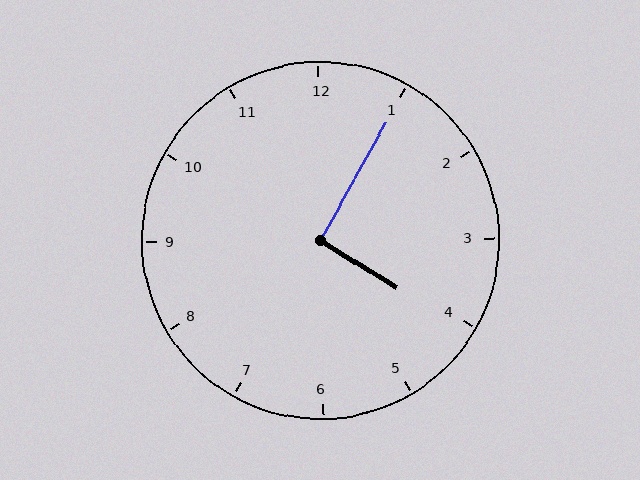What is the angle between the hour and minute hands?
Approximately 92 degrees.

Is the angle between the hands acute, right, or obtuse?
It is right.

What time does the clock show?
4:05.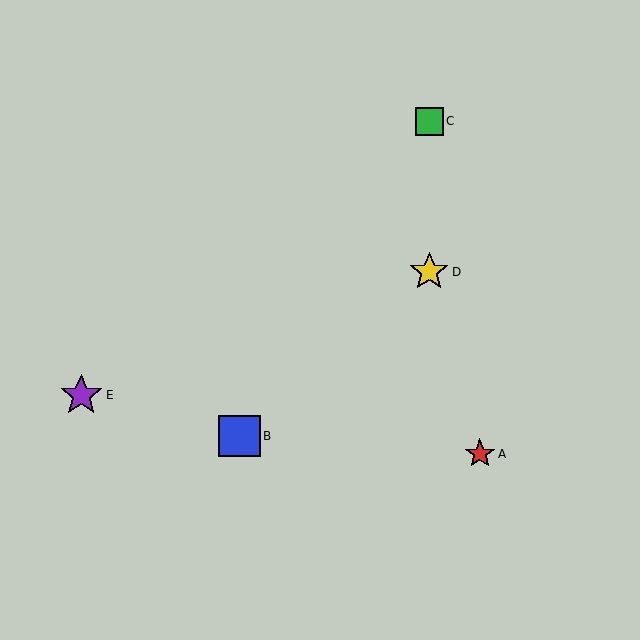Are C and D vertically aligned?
Yes, both are at x≈429.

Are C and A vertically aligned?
No, C is at x≈429 and A is at x≈480.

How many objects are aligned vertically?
2 objects (C, D) are aligned vertically.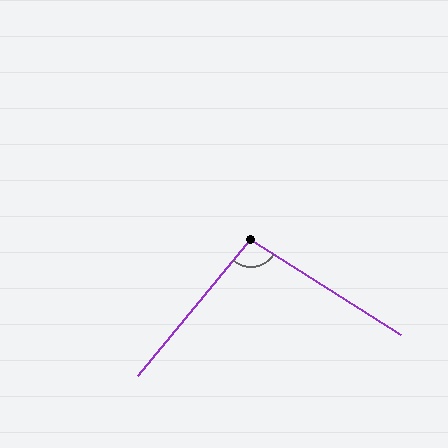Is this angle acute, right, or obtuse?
It is obtuse.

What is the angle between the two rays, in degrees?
Approximately 97 degrees.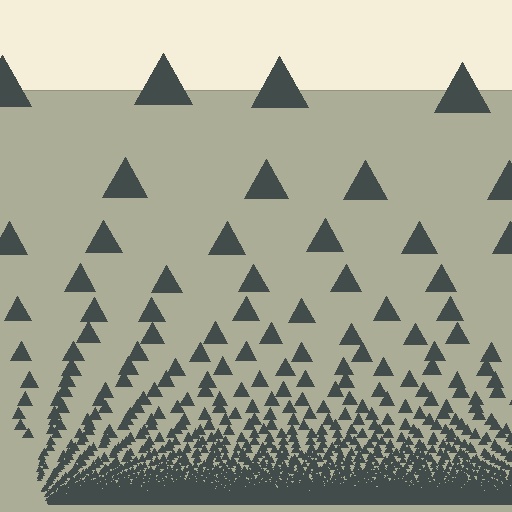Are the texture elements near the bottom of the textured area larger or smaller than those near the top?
Smaller. The gradient is inverted — elements near the bottom are smaller and denser.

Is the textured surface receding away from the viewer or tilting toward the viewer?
The surface appears to tilt toward the viewer. Texture elements get larger and sparser toward the top.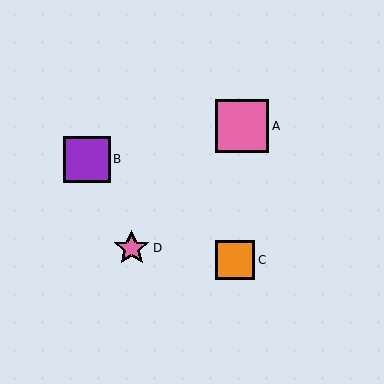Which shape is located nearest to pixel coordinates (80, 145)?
The purple square (labeled B) at (87, 159) is nearest to that location.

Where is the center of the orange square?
The center of the orange square is at (235, 260).